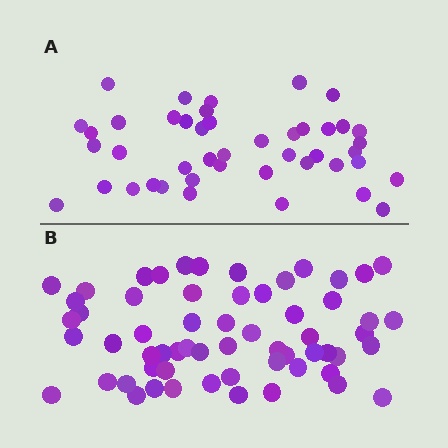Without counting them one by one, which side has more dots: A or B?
Region B (the bottom region) has more dots.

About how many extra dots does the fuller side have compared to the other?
Region B has approximately 15 more dots than region A.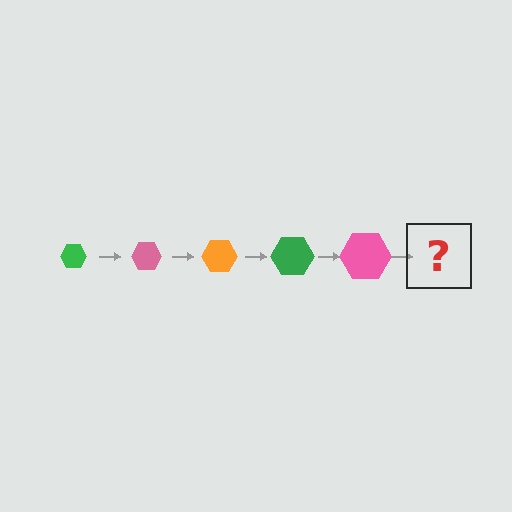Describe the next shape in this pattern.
It should be an orange hexagon, larger than the previous one.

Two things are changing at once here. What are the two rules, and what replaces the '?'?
The two rules are that the hexagon grows larger each step and the color cycles through green, pink, and orange. The '?' should be an orange hexagon, larger than the previous one.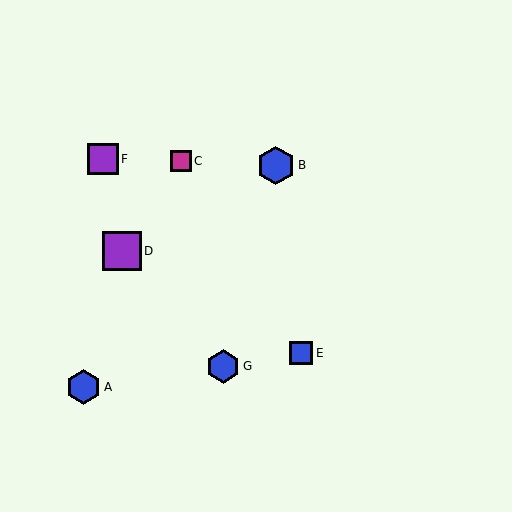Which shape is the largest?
The blue hexagon (labeled B) is the largest.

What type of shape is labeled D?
Shape D is a purple square.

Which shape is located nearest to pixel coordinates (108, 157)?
The purple square (labeled F) at (103, 159) is nearest to that location.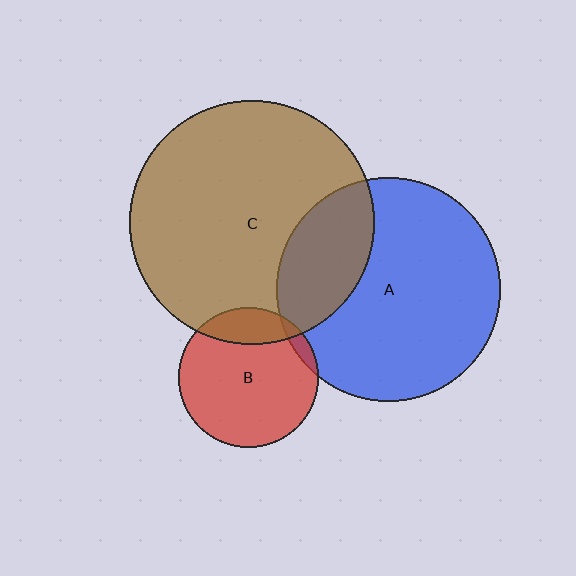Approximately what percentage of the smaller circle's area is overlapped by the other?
Approximately 20%.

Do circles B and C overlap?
Yes.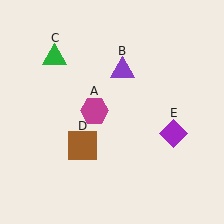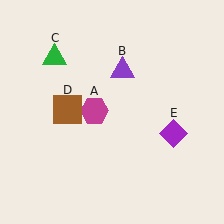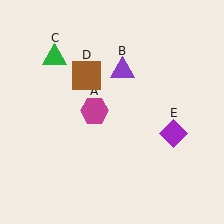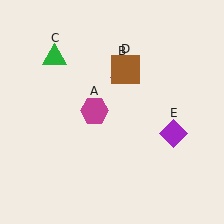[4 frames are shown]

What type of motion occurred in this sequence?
The brown square (object D) rotated clockwise around the center of the scene.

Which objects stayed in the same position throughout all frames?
Magenta hexagon (object A) and purple triangle (object B) and green triangle (object C) and purple diamond (object E) remained stationary.